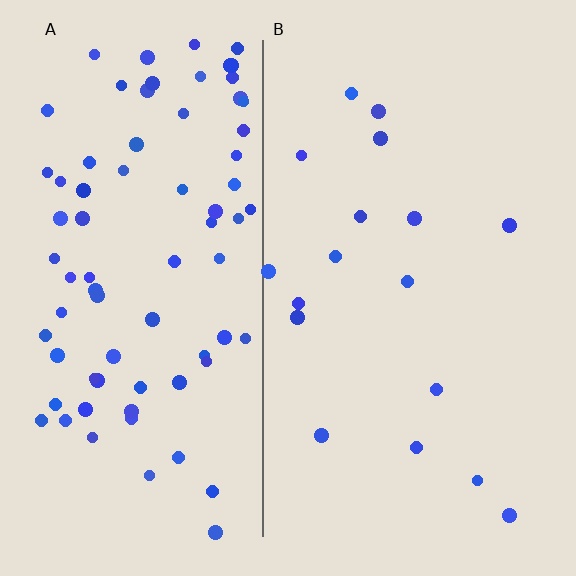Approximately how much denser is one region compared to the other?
Approximately 4.5× — region A over region B.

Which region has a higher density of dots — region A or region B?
A (the left).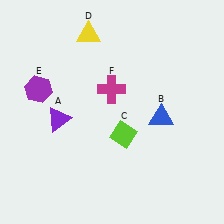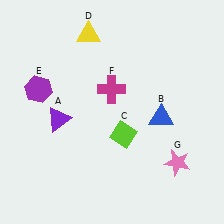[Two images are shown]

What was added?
A pink star (G) was added in Image 2.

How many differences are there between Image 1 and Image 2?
There is 1 difference between the two images.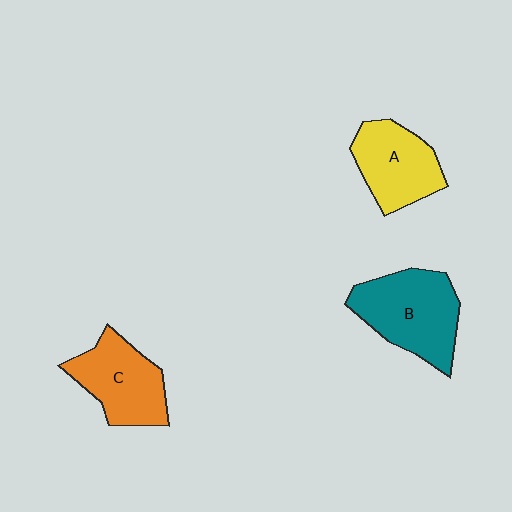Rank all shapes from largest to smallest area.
From largest to smallest: B (teal), C (orange), A (yellow).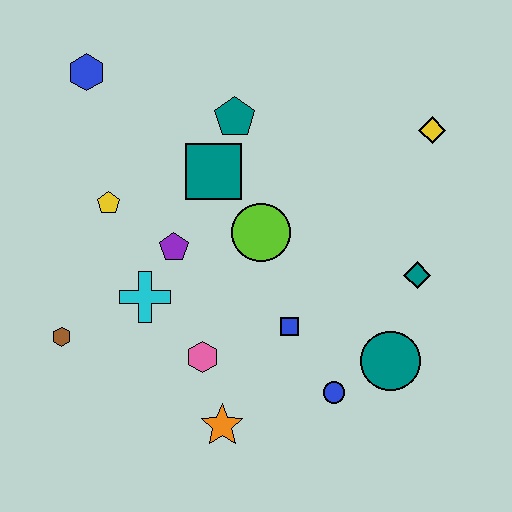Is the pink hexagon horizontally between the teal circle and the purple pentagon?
Yes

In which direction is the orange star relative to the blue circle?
The orange star is to the left of the blue circle.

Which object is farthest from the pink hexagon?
The yellow diamond is farthest from the pink hexagon.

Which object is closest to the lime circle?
The teal square is closest to the lime circle.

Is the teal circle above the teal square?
No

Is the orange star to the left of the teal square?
No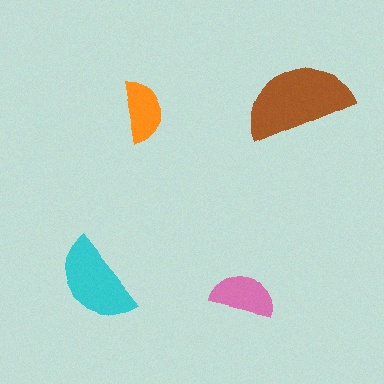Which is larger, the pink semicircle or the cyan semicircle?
The cyan one.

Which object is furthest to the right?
The brown semicircle is rightmost.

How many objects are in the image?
There are 4 objects in the image.